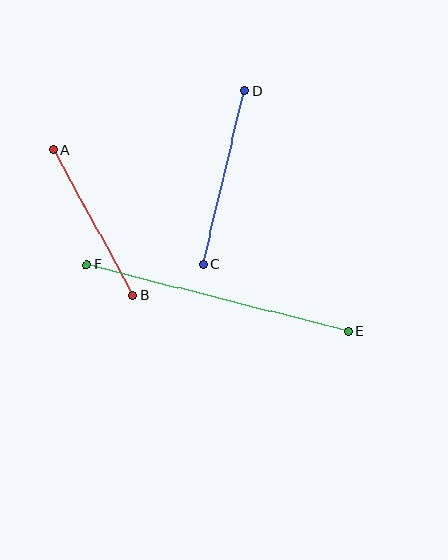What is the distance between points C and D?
The distance is approximately 179 pixels.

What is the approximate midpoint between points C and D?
The midpoint is at approximately (224, 178) pixels.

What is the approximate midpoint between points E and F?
The midpoint is at approximately (217, 298) pixels.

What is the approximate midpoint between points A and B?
The midpoint is at approximately (93, 222) pixels.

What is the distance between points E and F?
The distance is approximately 269 pixels.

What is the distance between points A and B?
The distance is approximately 166 pixels.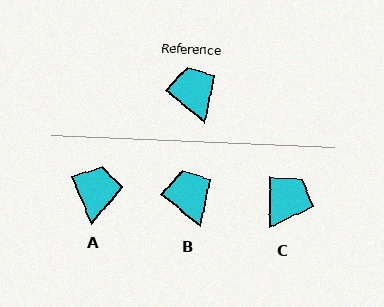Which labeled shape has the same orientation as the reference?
B.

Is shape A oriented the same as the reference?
No, it is off by about 29 degrees.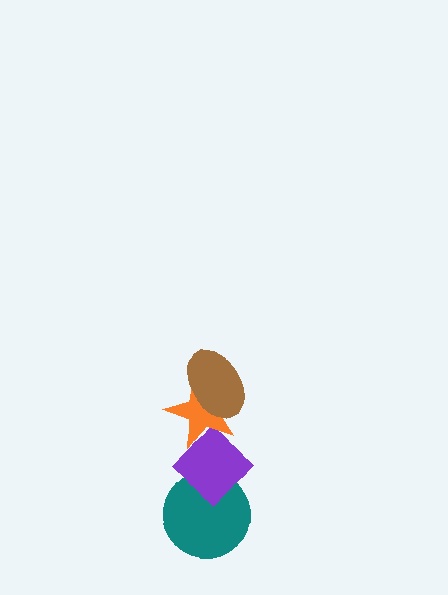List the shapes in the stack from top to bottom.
From top to bottom: the brown ellipse, the orange star, the purple diamond, the teal circle.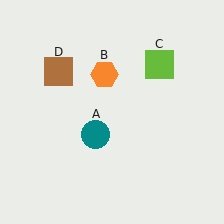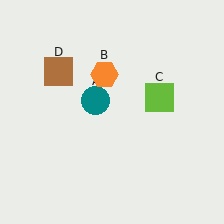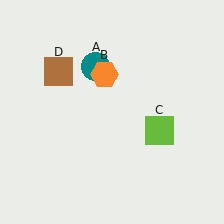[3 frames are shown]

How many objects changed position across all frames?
2 objects changed position: teal circle (object A), lime square (object C).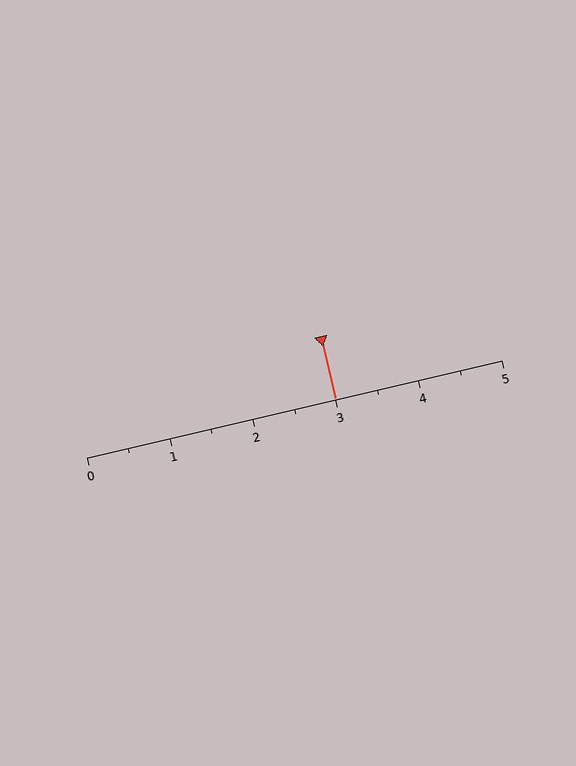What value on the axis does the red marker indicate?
The marker indicates approximately 3.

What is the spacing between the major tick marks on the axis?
The major ticks are spaced 1 apart.